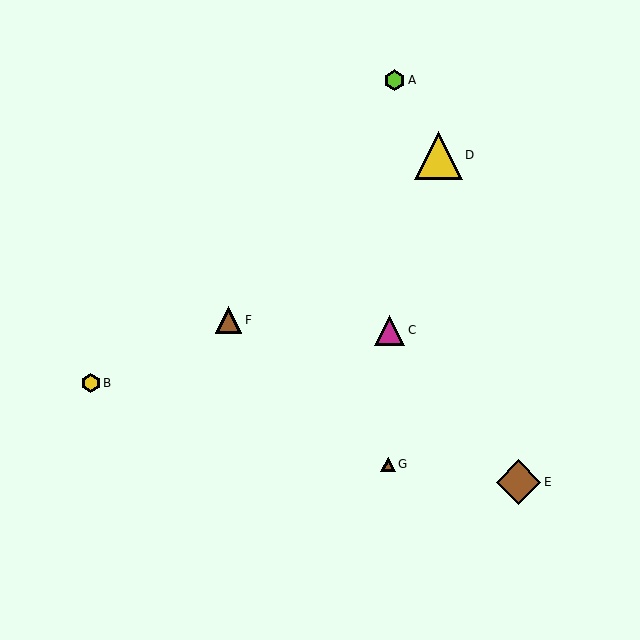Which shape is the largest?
The yellow triangle (labeled D) is the largest.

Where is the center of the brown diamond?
The center of the brown diamond is at (519, 482).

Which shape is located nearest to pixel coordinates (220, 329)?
The brown triangle (labeled F) at (229, 320) is nearest to that location.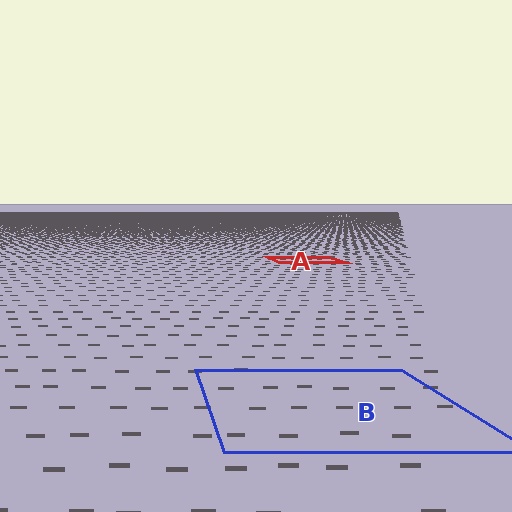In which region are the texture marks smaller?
The texture marks are smaller in region A, because it is farther away.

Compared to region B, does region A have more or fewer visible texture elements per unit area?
Region A has more texture elements per unit area — they are packed more densely because it is farther away.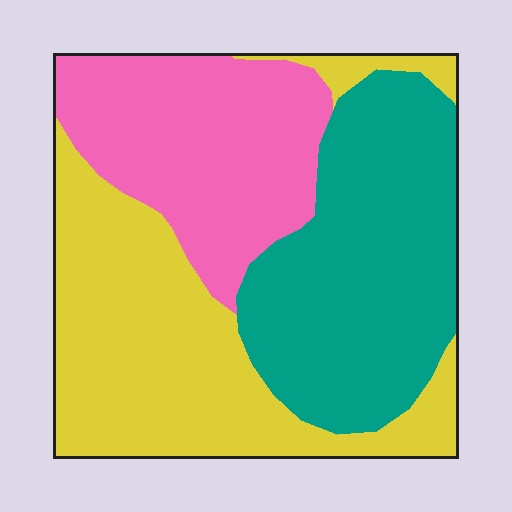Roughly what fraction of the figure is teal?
Teal takes up about one third (1/3) of the figure.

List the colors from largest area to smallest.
From largest to smallest: yellow, teal, pink.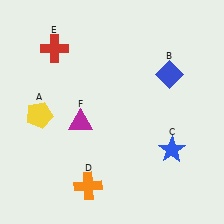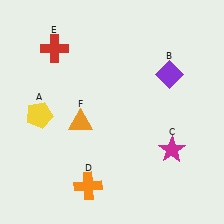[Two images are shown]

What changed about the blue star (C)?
In Image 1, C is blue. In Image 2, it changed to magenta.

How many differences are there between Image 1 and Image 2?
There are 3 differences between the two images.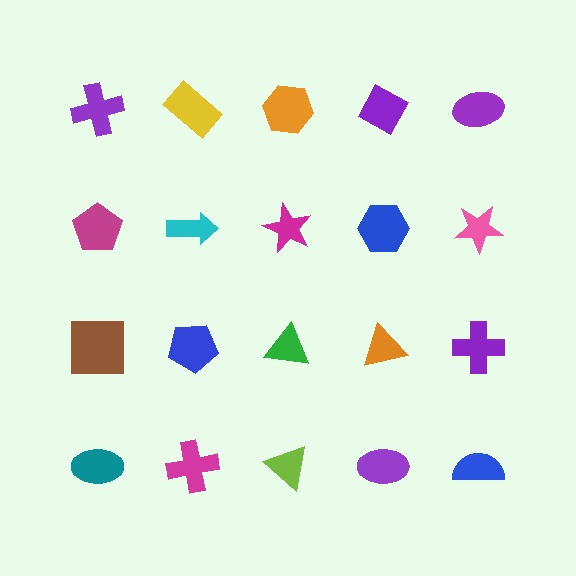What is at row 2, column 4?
A blue hexagon.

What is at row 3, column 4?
An orange triangle.